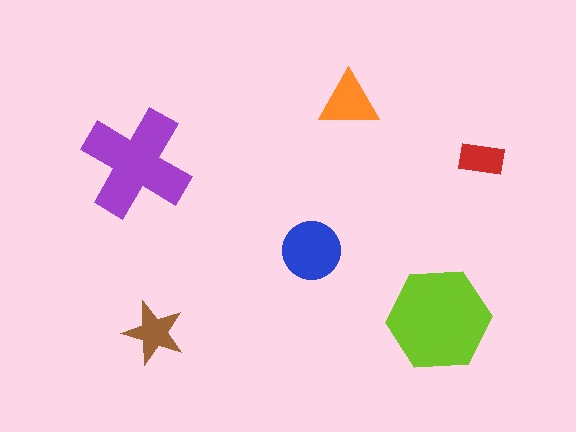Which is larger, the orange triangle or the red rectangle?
The orange triangle.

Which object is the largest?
The lime hexagon.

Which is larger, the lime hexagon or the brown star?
The lime hexagon.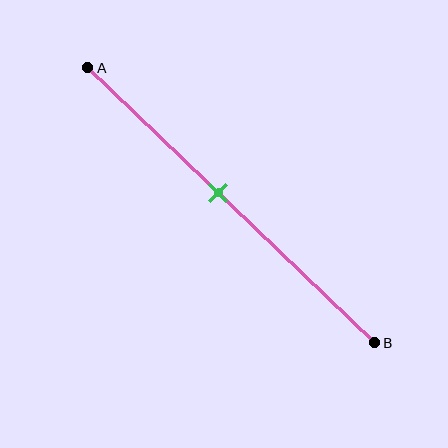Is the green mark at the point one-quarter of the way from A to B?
No, the mark is at about 45% from A, not at the 25% one-quarter point.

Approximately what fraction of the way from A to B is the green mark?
The green mark is approximately 45% of the way from A to B.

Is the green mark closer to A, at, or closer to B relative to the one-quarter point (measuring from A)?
The green mark is closer to point B than the one-quarter point of segment AB.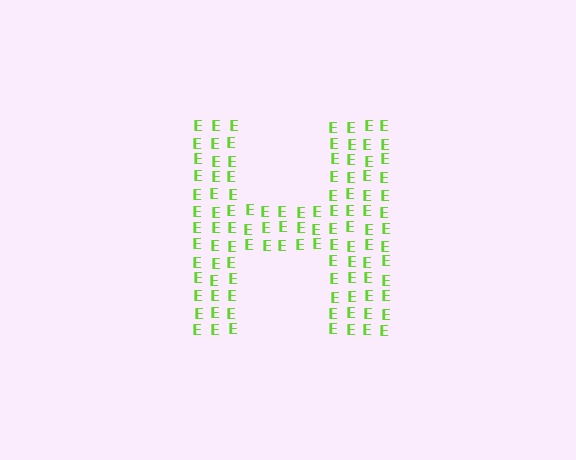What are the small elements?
The small elements are letter E's.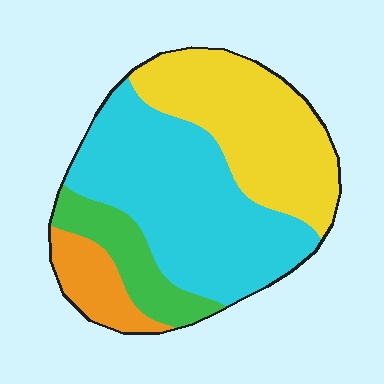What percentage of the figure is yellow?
Yellow takes up about one third (1/3) of the figure.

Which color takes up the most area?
Cyan, at roughly 45%.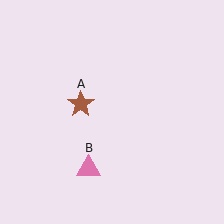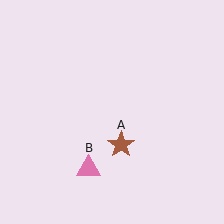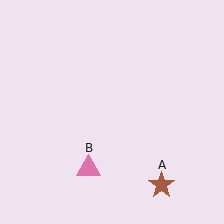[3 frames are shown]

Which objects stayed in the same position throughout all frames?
Pink triangle (object B) remained stationary.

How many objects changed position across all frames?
1 object changed position: brown star (object A).